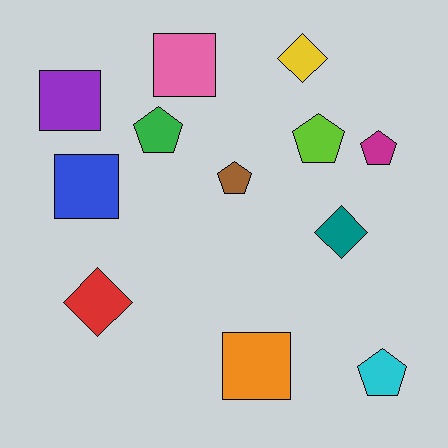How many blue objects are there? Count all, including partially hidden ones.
There is 1 blue object.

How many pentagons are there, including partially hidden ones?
There are 5 pentagons.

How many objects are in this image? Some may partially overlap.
There are 12 objects.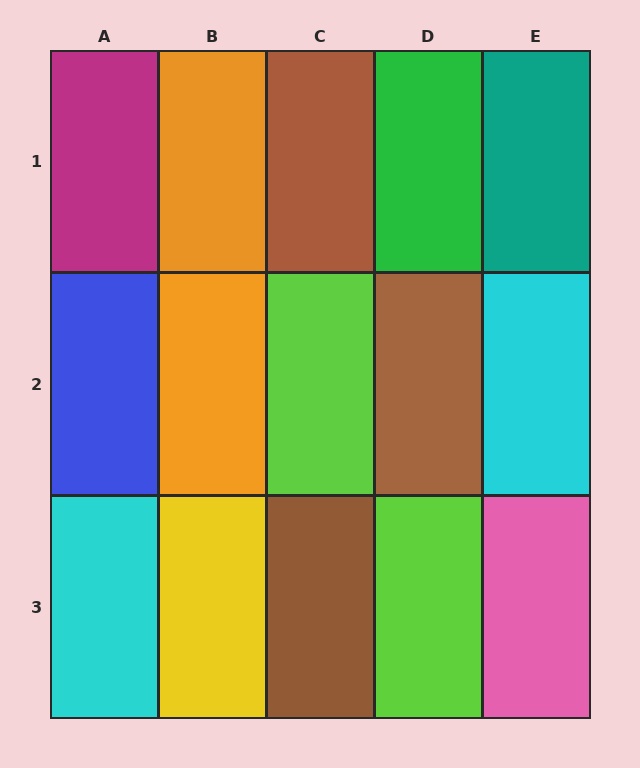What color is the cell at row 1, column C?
Brown.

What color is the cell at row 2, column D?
Brown.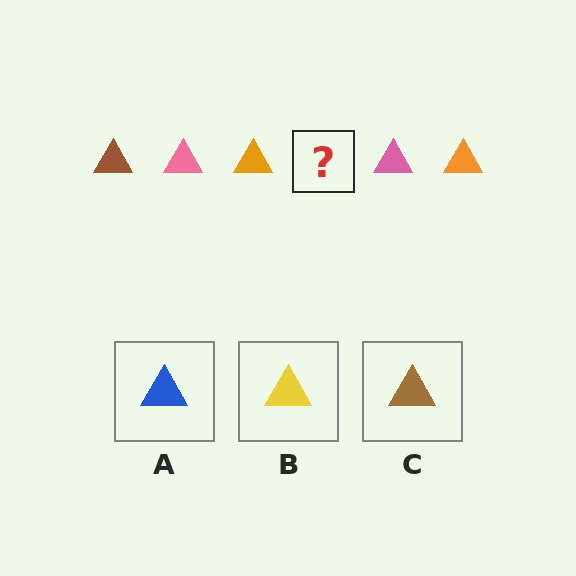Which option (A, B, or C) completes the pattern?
C.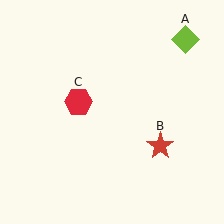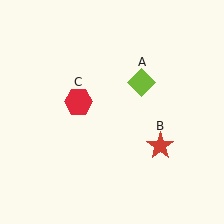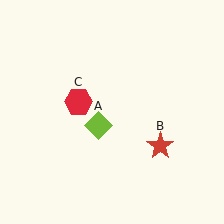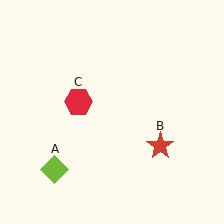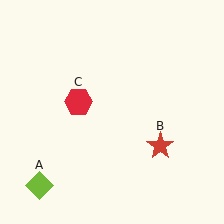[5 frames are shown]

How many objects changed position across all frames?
1 object changed position: lime diamond (object A).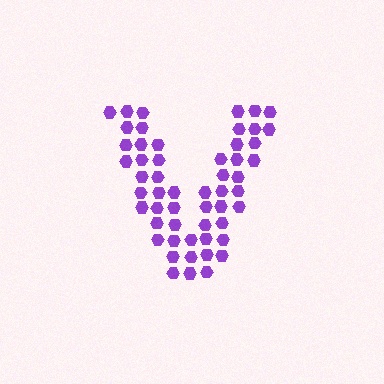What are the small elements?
The small elements are hexagons.